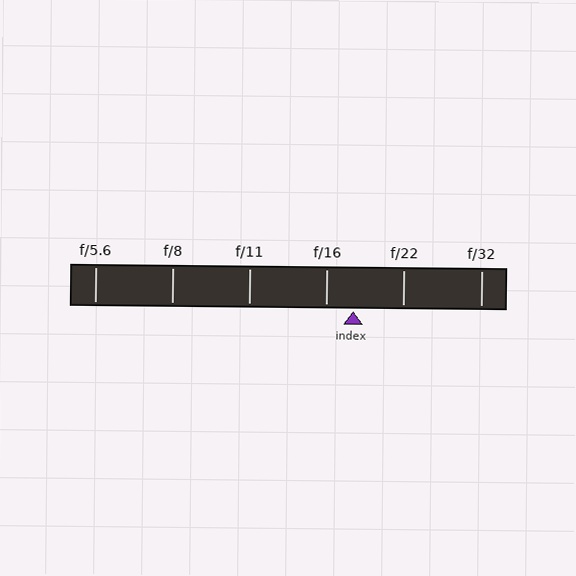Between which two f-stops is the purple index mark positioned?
The index mark is between f/16 and f/22.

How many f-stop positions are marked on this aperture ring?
There are 6 f-stop positions marked.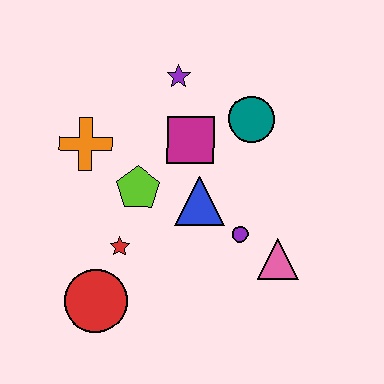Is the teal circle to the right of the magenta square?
Yes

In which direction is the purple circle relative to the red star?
The purple circle is to the right of the red star.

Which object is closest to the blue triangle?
The purple circle is closest to the blue triangle.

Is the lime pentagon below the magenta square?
Yes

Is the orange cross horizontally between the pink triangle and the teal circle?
No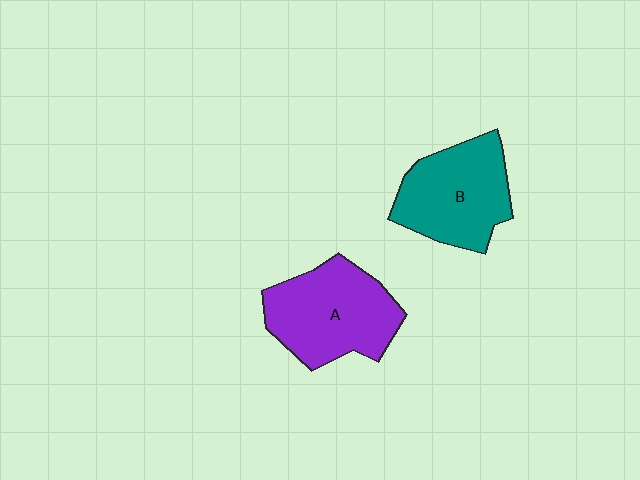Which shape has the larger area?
Shape A (purple).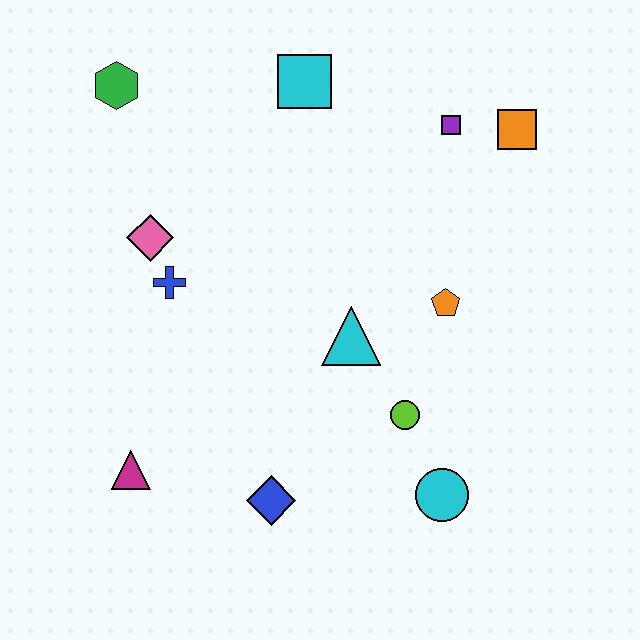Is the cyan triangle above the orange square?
No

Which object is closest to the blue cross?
The pink diamond is closest to the blue cross.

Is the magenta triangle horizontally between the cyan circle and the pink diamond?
No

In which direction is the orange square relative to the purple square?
The orange square is to the right of the purple square.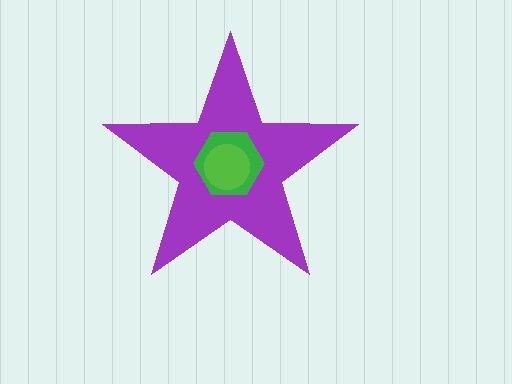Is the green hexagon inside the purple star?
Yes.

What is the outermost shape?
The purple star.